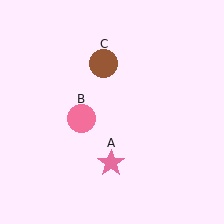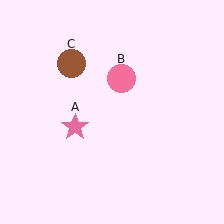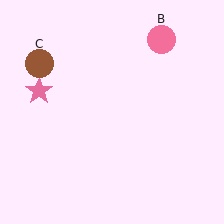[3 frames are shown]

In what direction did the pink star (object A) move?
The pink star (object A) moved up and to the left.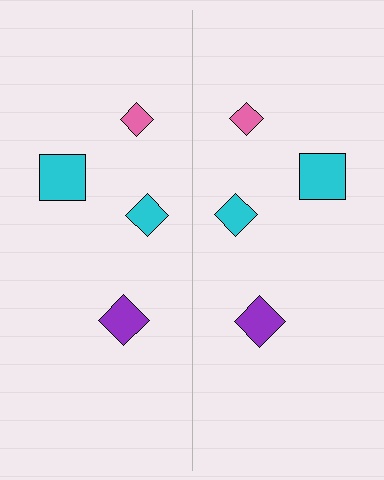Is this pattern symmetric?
Yes, this pattern has bilateral (reflection) symmetry.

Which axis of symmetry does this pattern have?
The pattern has a vertical axis of symmetry running through the center of the image.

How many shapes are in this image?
There are 8 shapes in this image.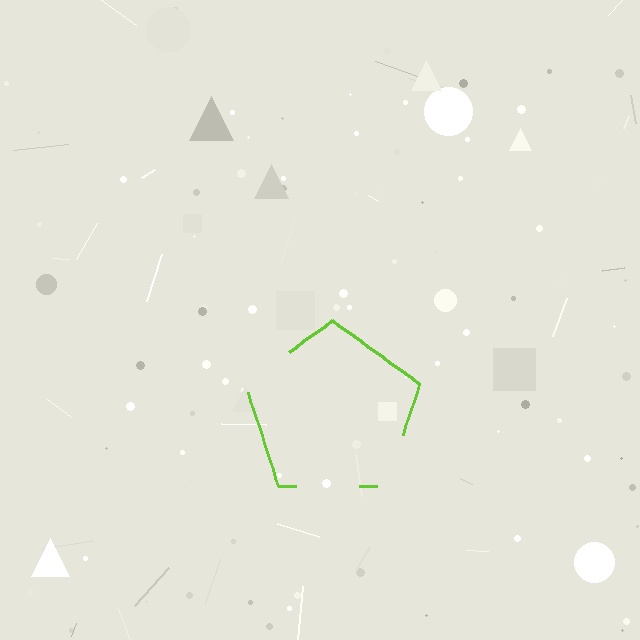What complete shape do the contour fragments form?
The contour fragments form a pentagon.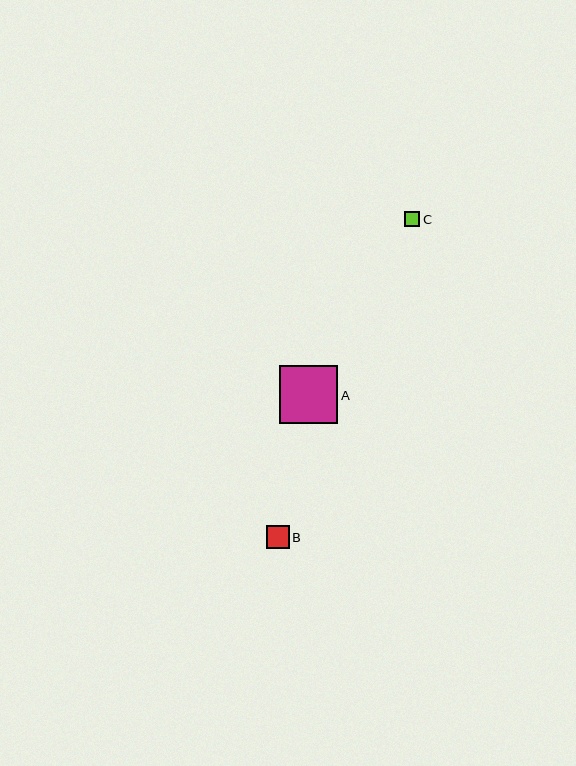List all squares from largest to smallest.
From largest to smallest: A, B, C.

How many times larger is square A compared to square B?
Square A is approximately 2.5 times the size of square B.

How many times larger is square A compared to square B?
Square A is approximately 2.5 times the size of square B.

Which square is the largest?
Square A is the largest with a size of approximately 58 pixels.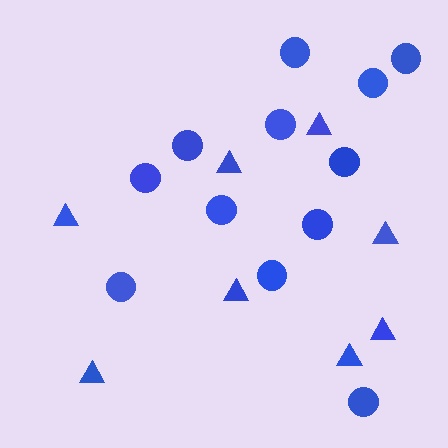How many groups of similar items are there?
There are 2 groups: one group of circles (12) and one group of triangles (8).